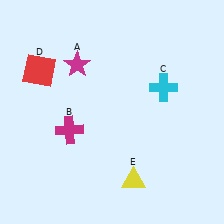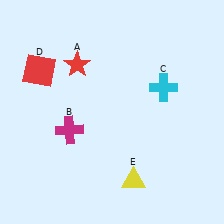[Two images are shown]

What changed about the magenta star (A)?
In Image 1, A is magenta. In Image 2, it changed to red.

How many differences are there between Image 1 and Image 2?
There is 1 difference between the two images.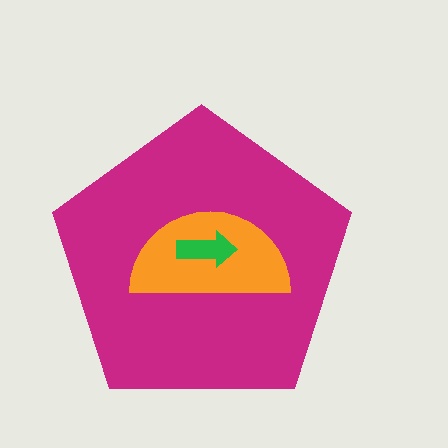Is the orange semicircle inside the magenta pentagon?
Yes.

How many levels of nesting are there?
3.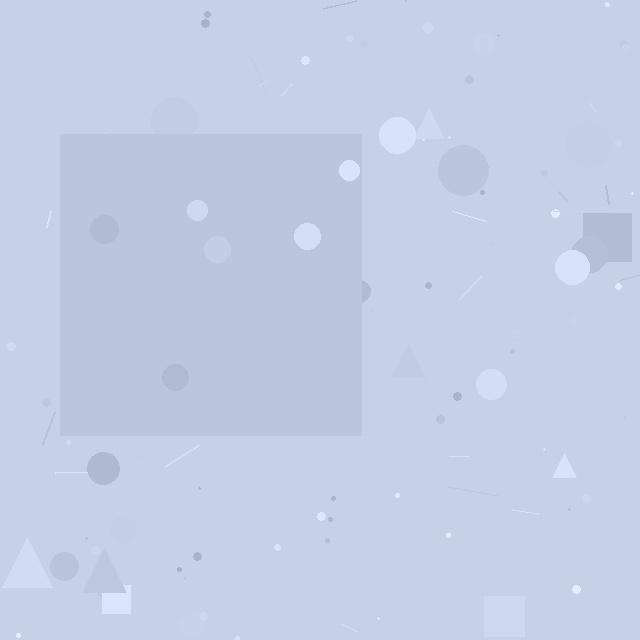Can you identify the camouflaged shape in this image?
The camouflaged shape is a square.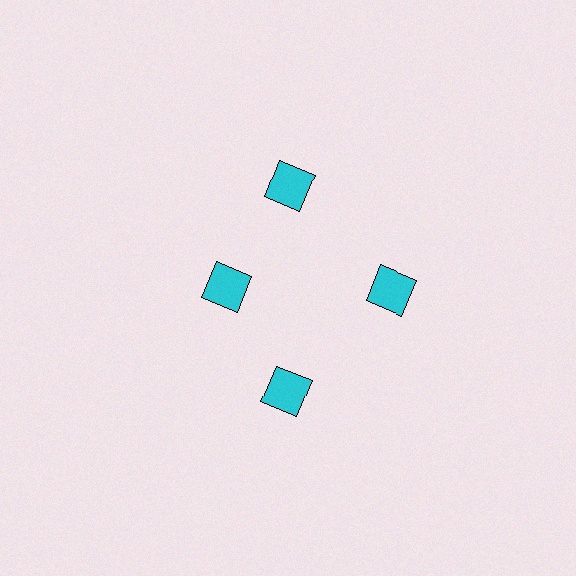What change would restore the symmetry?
The symmetry would be restored by moving it outward, back onto the ring so that all 4 squares sit at equal angles and equal distance from the center.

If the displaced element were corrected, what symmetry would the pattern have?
It would have 4-fold rotational symmetry — the pattern would map onto itself every 90 degrees.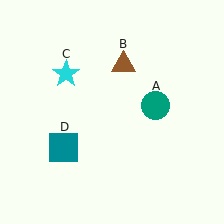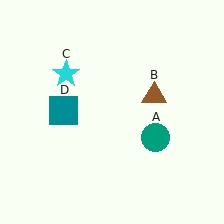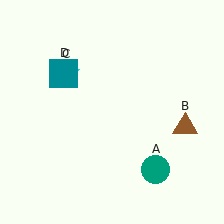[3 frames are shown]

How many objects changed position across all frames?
3 objects changed position: teal circle (object A), brown triangle (object B), teal square (object D).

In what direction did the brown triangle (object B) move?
The brown triangle (object B) moved down and to the right.